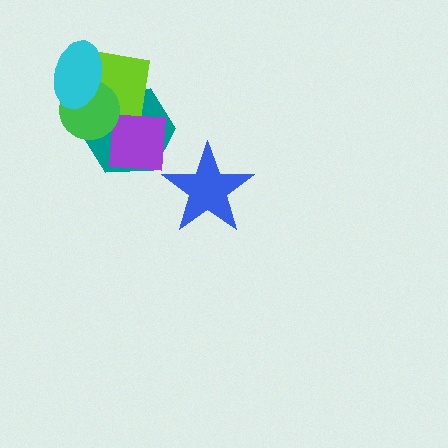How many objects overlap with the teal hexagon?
3 objects overlap with the teal hexagon.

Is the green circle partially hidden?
Yes, it is partially covered by another shape.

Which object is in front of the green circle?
The cyan ellipse is in front of the green circle.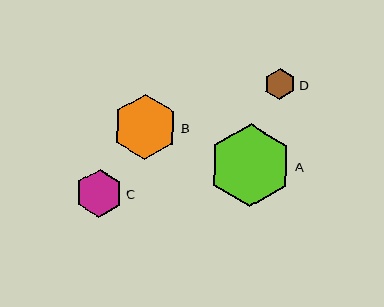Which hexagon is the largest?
Hexagon A is the largest with a size of approximately 83 pixels.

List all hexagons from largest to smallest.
From largest to smallest: A, B, C, D.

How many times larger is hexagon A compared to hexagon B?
Hexagon A is approximately 1.3 times the size of hexagon B.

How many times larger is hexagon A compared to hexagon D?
Hexagon A is approximately 2.6 times the size of hexagon D.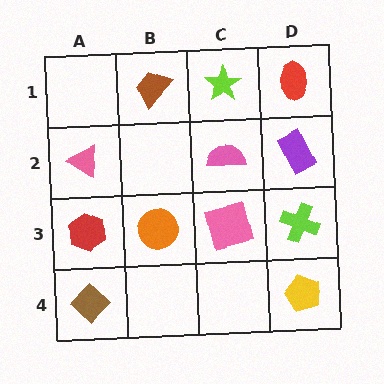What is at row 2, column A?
A pink triangle.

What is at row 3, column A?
A red hexagon.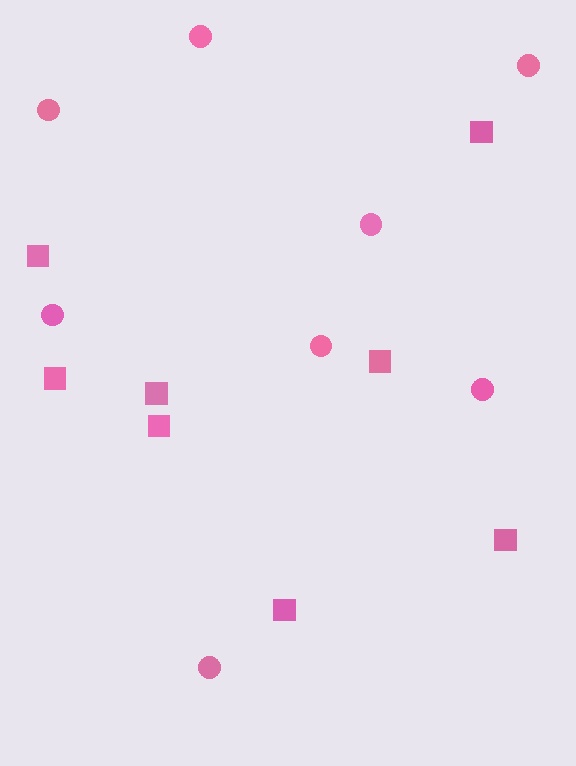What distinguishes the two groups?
There are 2 groups: one group of squares (8) and one group of circles (8).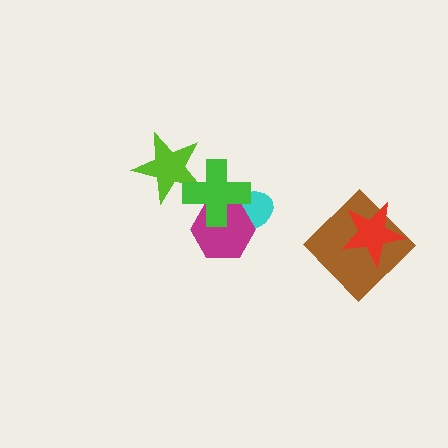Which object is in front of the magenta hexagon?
The green cross is in front of the magenta hexagon.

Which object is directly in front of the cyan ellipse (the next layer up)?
The magenta hexagon is directly in front of the cyan ellipse.